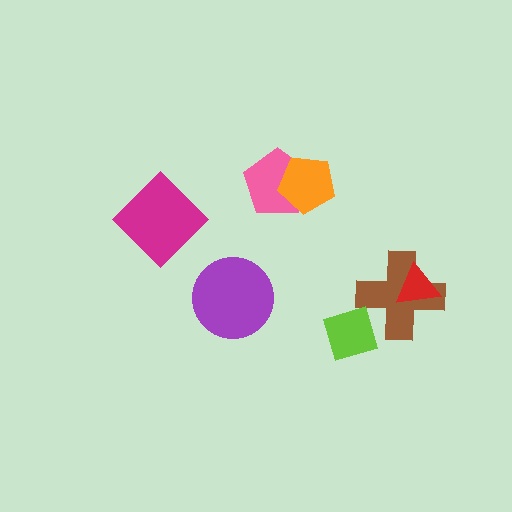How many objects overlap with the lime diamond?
1 object overlaps with the lime diamond.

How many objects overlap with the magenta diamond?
0 objects overlap with the magenta diamond.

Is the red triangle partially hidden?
No, no other shape covers it.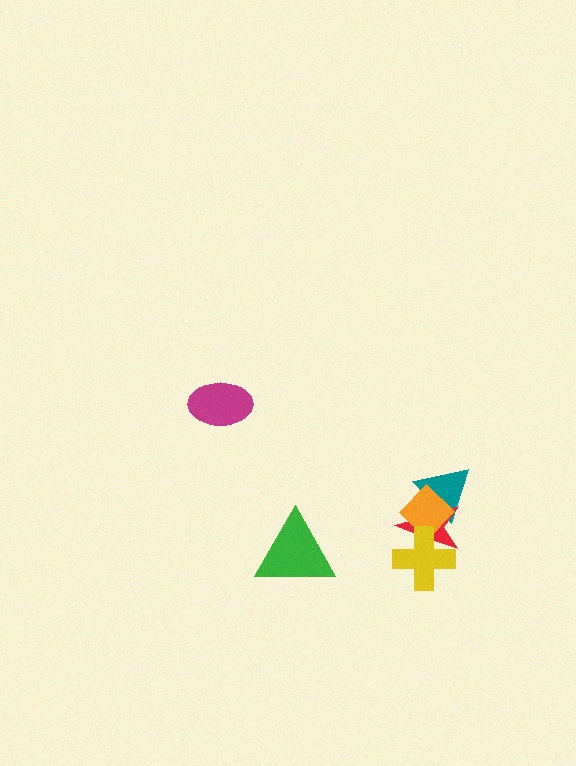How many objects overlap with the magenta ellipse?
0 objects overlap with the magenta ellipse.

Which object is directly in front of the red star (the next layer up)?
The orange diamond is directly in front of the red star.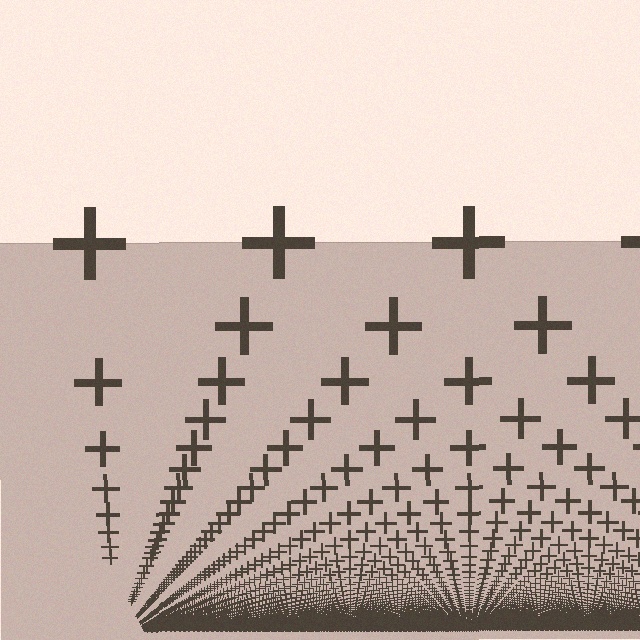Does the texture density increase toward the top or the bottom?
Density increases toward the bottom.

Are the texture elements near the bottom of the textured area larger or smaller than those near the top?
Smaller. The gradient is inverted — elements near the bottom are smaller and denser.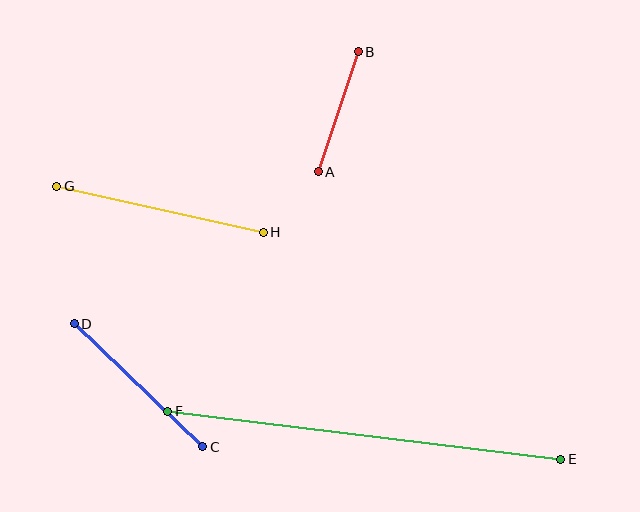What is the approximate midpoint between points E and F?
The midpoint is at approximately (364, 435) pixels.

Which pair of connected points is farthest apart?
Points E and F are farthest apart.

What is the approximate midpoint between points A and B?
The midpoint is at approximately (338, 112) pixels.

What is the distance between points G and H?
The distance is approximately 211 pixels.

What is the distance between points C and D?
The distance is approximately 178 pixels.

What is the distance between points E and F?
The distance is approximately 396 pixels.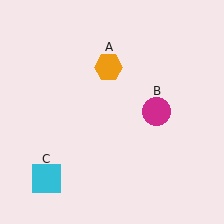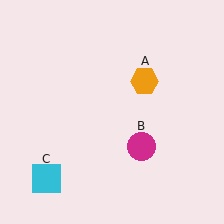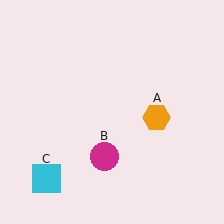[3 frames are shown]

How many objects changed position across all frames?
2 objects changed position: orange hexagon (object A), magenta circle (object B).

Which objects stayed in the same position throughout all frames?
Cyan square (object C) remained stationary.